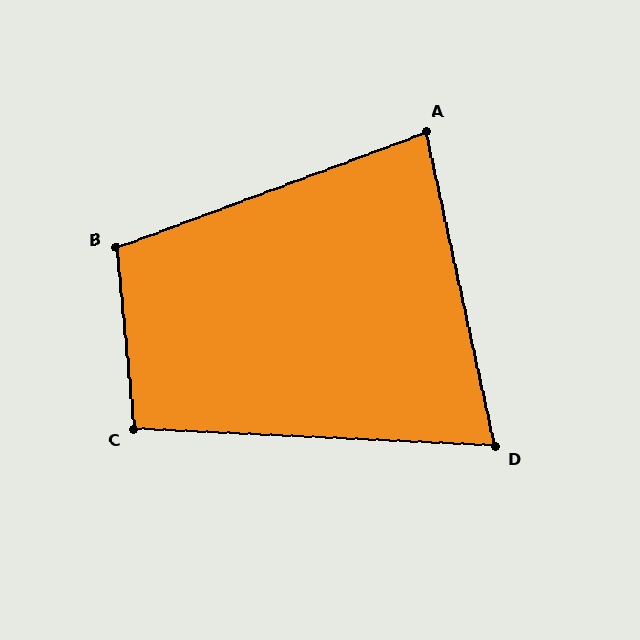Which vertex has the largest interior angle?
B, at approximately 105 degrees.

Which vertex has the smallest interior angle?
D, at approximately 75 degrees.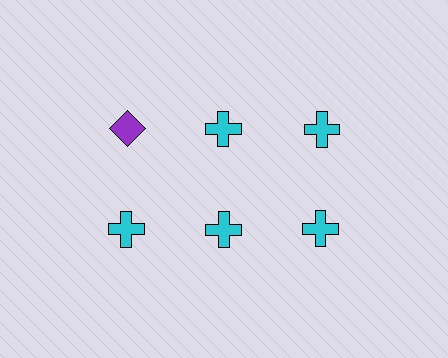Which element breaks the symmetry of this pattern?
The purple diamond in the top row, leftmost column breaks the symmetry. All other shapes are cyan crosses.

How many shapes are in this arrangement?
There are 6 shapes arranged in a grid pattern.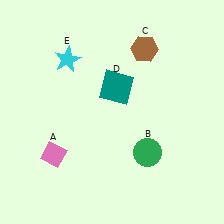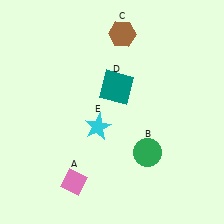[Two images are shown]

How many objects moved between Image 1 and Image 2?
3 objects moved between the two images.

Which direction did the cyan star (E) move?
The cyan star (E) moved down.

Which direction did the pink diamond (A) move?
The pink diamond (A) moved down.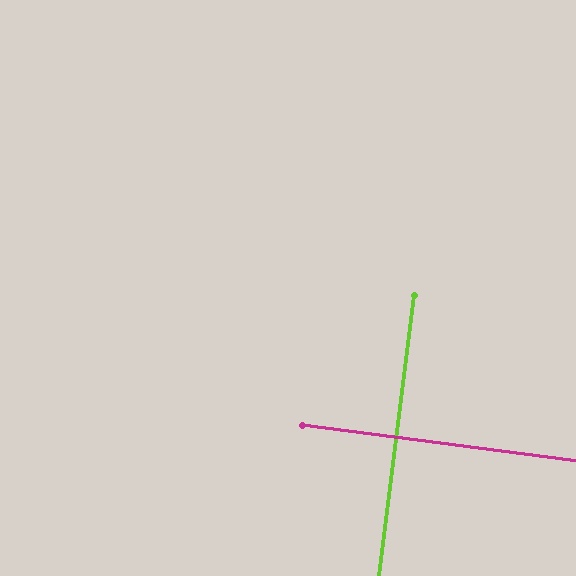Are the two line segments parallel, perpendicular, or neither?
Perpendicular — they meet at approximately 90°.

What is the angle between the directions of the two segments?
Approximately 90 degrees.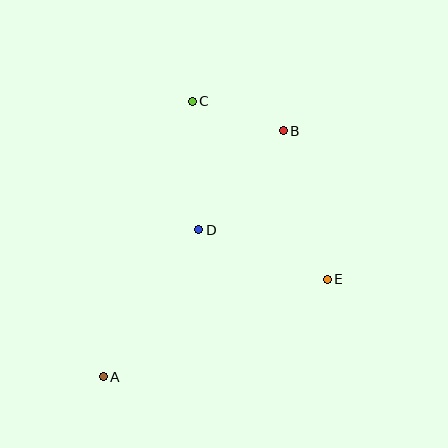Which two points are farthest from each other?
Points A and B are farthest from each other.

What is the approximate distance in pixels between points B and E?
The distance between B and E is approximately 155 pixels.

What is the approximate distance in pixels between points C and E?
The distance between C and E is approximately 223 pixels.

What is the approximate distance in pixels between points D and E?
The distance between D and E is approximately 138 pixels.